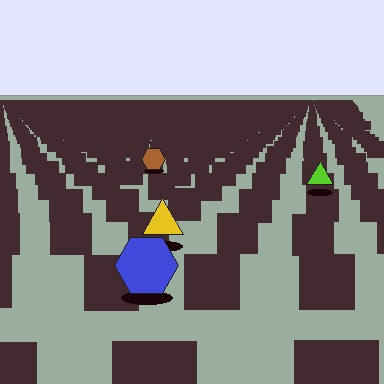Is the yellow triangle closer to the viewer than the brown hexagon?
Yes. The yellow triangle is closer — you can tell from the texture gradient: the ground texture is coarser near it.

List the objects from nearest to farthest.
From nearest to farthest: the blue hexagon, the yellow triangle, the lime triangle, the brown hexagon.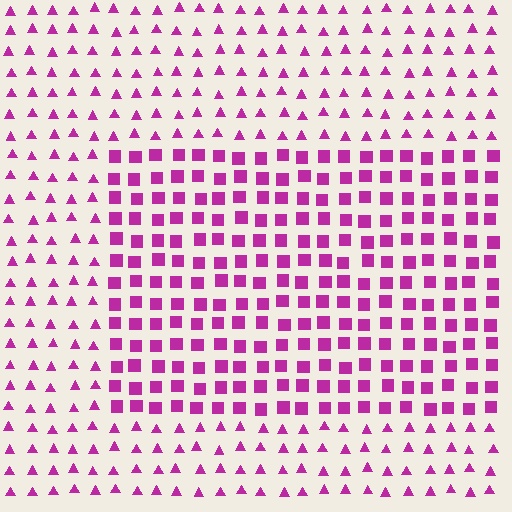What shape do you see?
I see a rectangle.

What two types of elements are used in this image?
The image uses squares inside the rectangle region and triangles outside it.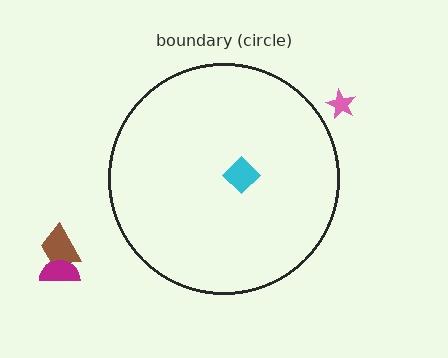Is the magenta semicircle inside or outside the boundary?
Outside.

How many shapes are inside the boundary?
1 inside, 3 outside.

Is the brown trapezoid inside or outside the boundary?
Outside.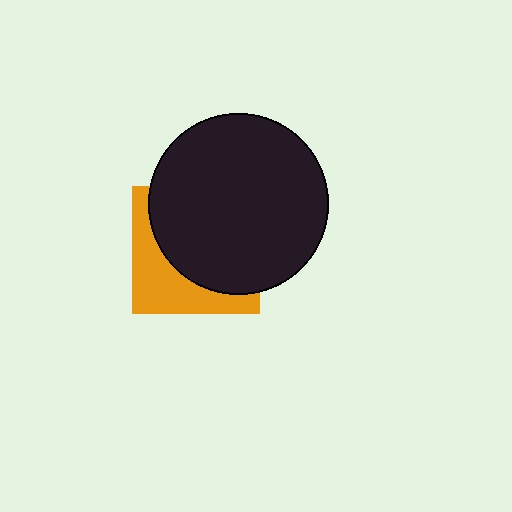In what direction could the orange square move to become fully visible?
The orange square could move toward the lower-left. That would shift it out from behind the black circle entirely.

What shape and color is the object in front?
The object in front is a black circle.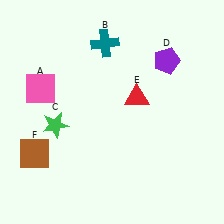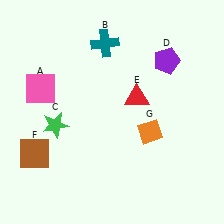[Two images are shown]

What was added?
An orange diamond (G) was added in Image 2.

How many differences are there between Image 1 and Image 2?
There is 1 difference between the two images.